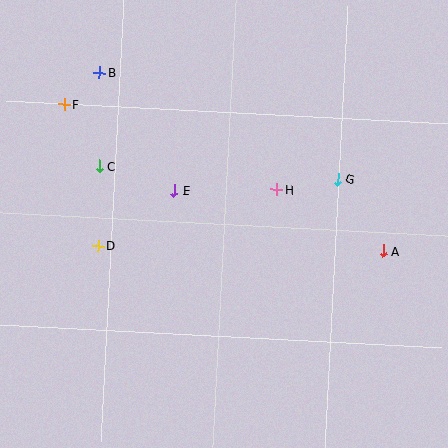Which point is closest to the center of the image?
Point E at (175, 191) is closest to the center.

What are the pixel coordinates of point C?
Point C is at (99, 166).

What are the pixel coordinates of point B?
Point B is at (99, 73).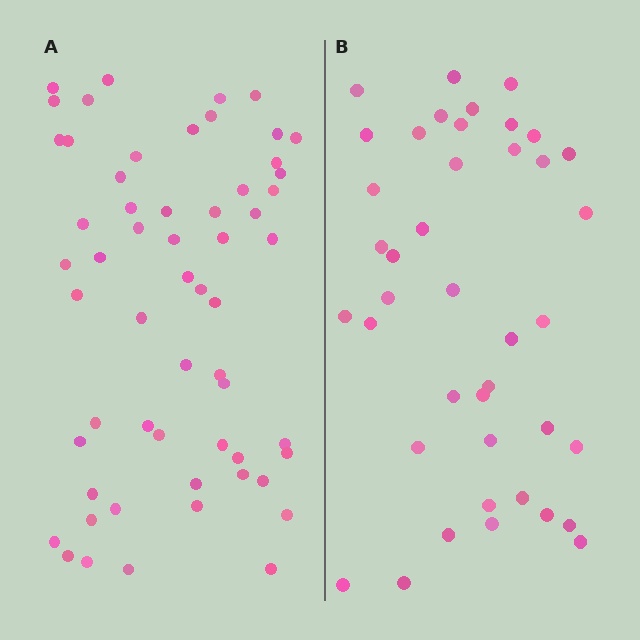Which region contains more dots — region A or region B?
Region A (the left region) has more dots.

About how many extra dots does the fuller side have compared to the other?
Region A has approximately 15 more dots than region B.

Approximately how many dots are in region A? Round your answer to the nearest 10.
About 60 dots. (The exact count is 58, which rounds to 60.)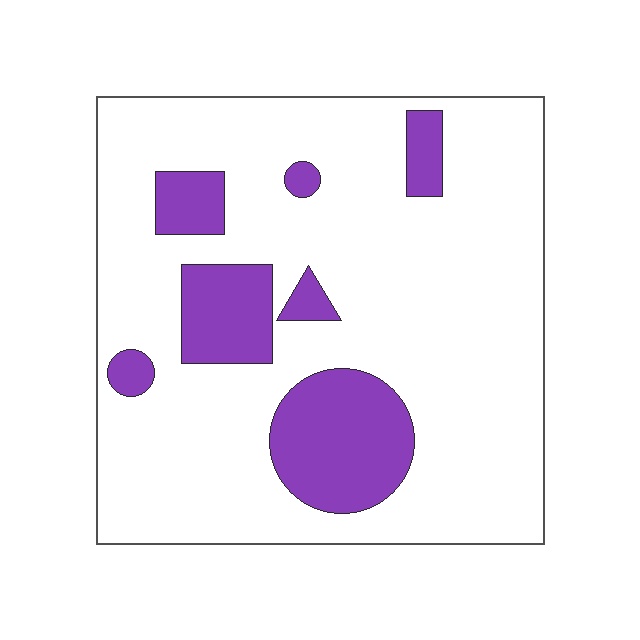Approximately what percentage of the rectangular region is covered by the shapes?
Approximately 20%.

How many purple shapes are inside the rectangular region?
7.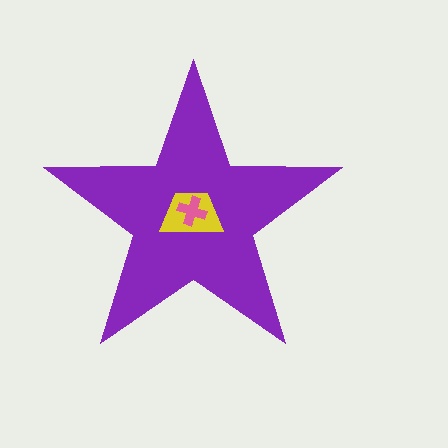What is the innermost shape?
The pink cross.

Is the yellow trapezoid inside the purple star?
Yes.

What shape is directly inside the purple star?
The yellow trapezoid.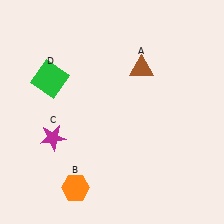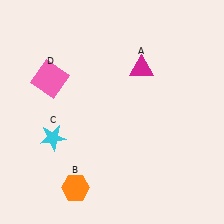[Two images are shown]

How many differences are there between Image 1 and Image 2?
There are 3 differences between the two images.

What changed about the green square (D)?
In Image 1, D is green. In Image 2, it changed to pink.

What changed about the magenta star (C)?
In Image 1, C is magenta. In Image 2, it changed to cyan.